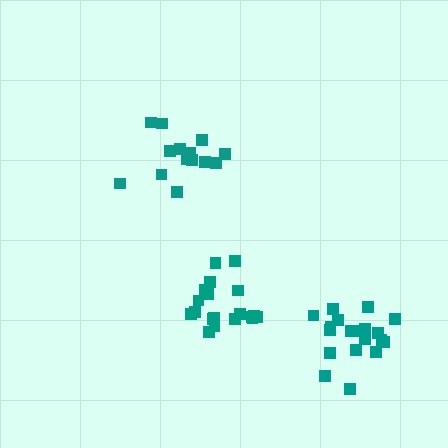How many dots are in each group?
Group 1: 19 dots, Group 2: 14 dots, Group 3: 19 dots (52 total).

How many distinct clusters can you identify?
There are 3 distinct clusters.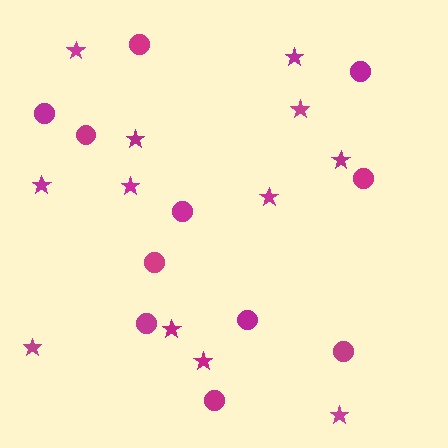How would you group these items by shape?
There are 2 groups: one group of circles (11) and one group of stars (12).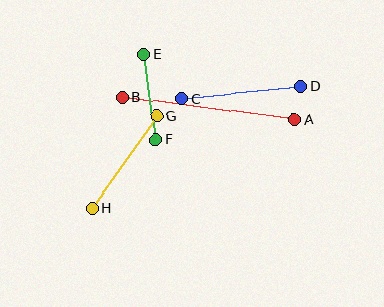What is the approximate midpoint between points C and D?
The midpoint is at approximately (241, 93) pixels.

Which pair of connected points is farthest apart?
Points A and B are farthest apart.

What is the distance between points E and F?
The distance is approximately 86 pixels.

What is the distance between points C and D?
The distance is approximately 120 pixels.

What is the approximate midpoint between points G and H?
The midpoint is at approximately (124, 162) pixels.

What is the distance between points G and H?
The distance is approximately 113 pixels.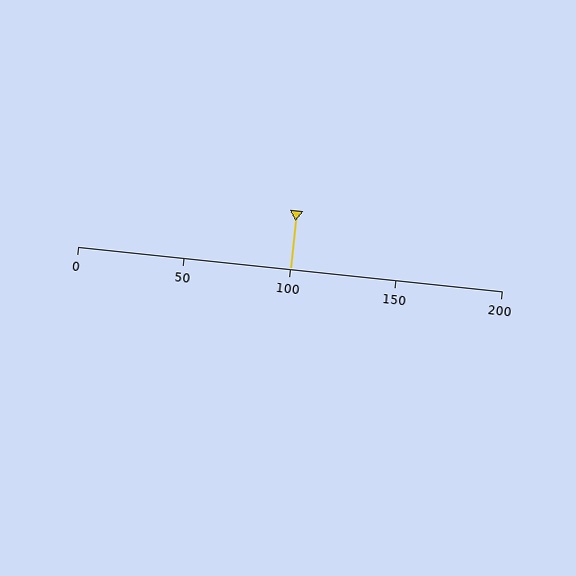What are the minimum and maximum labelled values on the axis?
The axis runs from 0 to 200.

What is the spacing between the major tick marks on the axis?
The major ticks are spaced 50 apart.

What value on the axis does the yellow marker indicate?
The marker indicates approximately 100.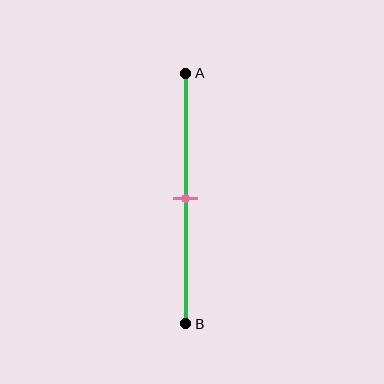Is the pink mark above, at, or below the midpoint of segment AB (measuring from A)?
The pink mark is approximately at the midpoint of segment AB.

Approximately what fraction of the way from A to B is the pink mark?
The pink mark is approximately 50% of the way from A to B.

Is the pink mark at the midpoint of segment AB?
Yes, the mark is approximately at the midpoint.